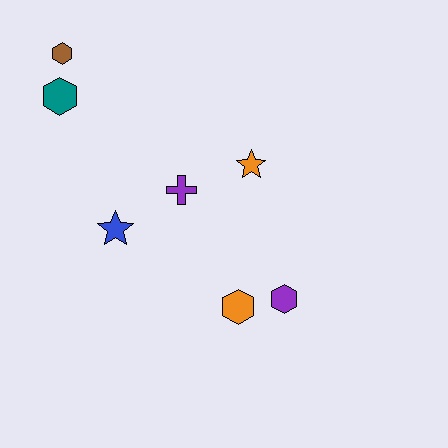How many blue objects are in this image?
There is 1 blue object.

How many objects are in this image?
There are 7 objects.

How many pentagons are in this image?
There are no pentagons.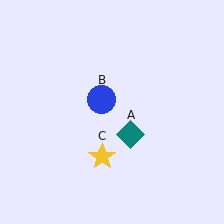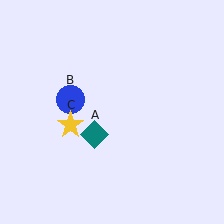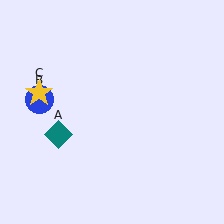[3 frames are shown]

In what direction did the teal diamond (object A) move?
The teal diamond (object A) moved left.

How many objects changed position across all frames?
3 objects changed position: teal diamond (object A), blue circle (object B), yellow star (object C).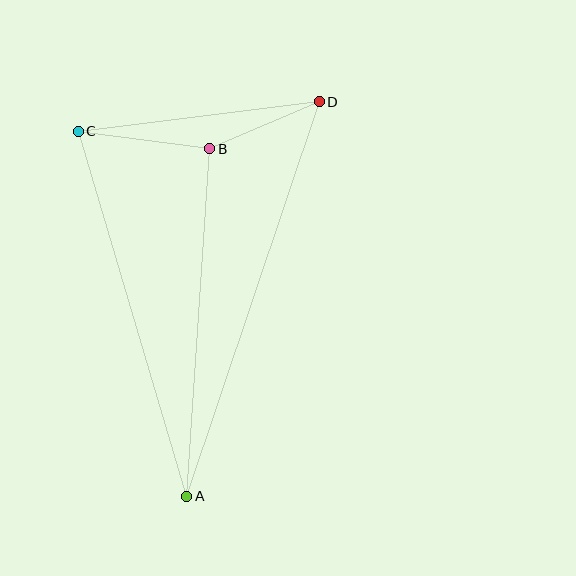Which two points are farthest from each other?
Points A and D are farthest from each other.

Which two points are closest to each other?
Points B and D are closest to each other.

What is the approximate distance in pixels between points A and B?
The distance between A and B is approximately 348 pixels.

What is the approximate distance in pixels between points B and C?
The distance between B and C is approximately 133 pixels.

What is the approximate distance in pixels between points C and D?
The distance between C and D is approximately 243 pixels.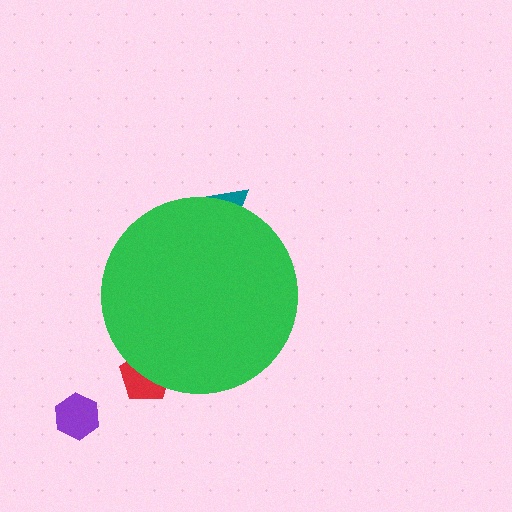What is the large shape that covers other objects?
A green circle.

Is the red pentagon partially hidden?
Yes, the red pentagon is partially hidden behind the green circle.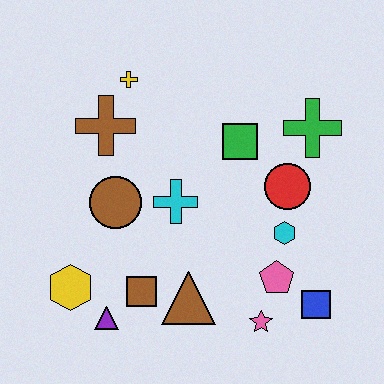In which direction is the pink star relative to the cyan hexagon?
The pink star is below the cyan hexagon.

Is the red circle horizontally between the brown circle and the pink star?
No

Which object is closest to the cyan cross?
The brown circle is closest to the cyan cross.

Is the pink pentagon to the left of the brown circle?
No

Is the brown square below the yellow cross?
Yes